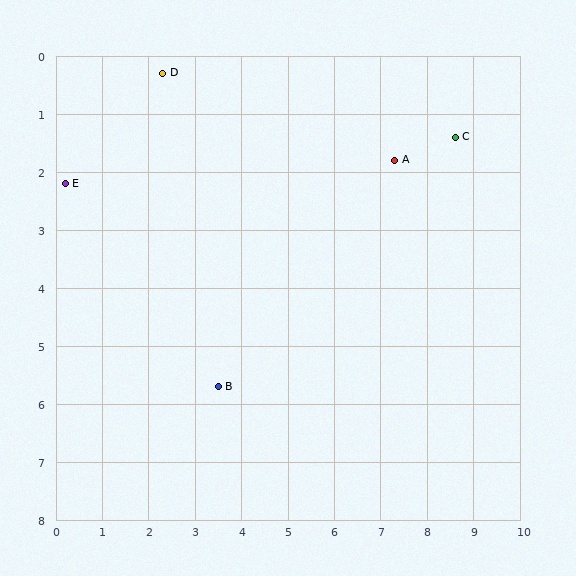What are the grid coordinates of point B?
Point B is at approximately (3.5, 5.7).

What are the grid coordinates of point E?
Point E is at approximately (0.2, 2.2).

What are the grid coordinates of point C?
Point C is at approximately (8.6, 1.4).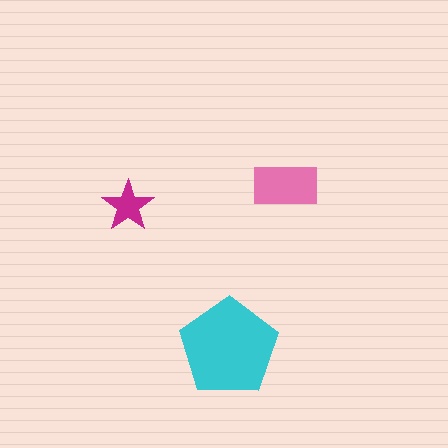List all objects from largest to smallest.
The cyan pentagon, the pink rectangle, the magenta star.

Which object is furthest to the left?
The magenta star is leftmost.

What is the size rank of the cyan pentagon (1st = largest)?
1st.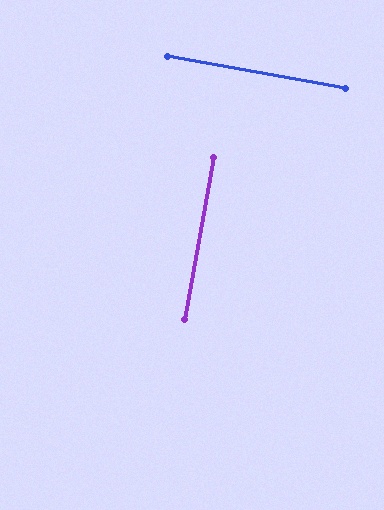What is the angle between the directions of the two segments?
Approximately 90 degrees.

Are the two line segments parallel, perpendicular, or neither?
Perpendicular — they meet at approximately 90°.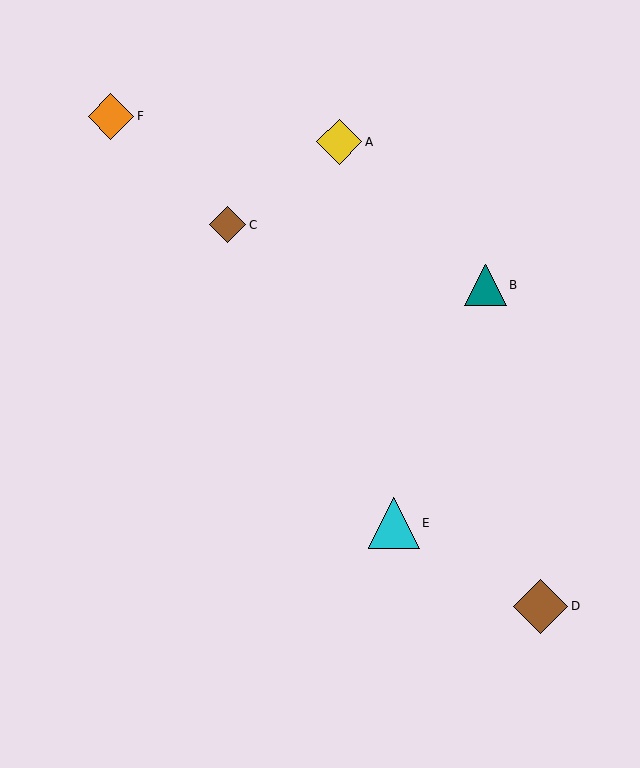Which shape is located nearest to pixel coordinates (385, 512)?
The cyan triangle (labeled E) at (394, 523) is nearest to that location.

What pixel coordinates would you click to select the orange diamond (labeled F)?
Click at (111, 116) to select the orange diamond F.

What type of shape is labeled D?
Shape D is a brown diamond.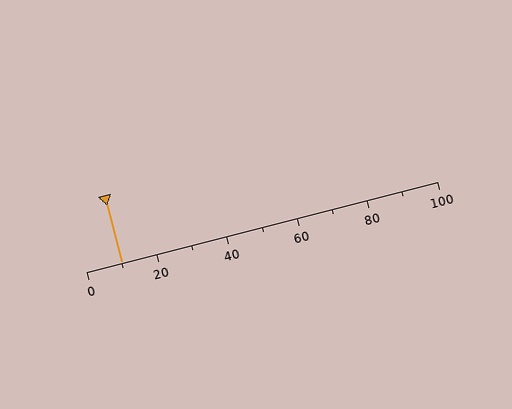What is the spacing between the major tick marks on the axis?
The major ticks are spaced 20 apart.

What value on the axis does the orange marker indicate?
The marker indicates approximately 10.